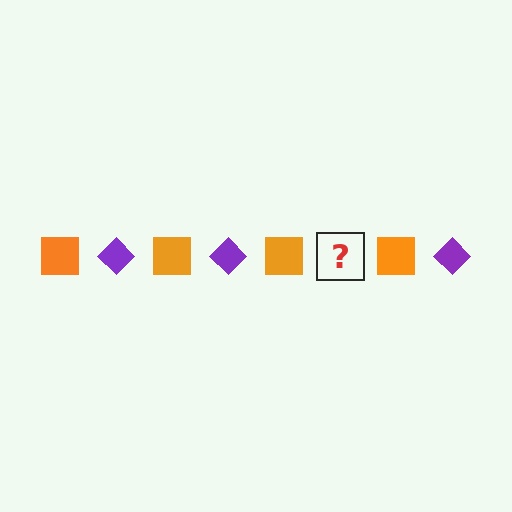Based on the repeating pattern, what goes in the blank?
The blank should be a purple diamond.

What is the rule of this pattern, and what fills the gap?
The rule is that the pattern alternates between orange square and purple diamond. The gap should be filled with a purple diamond.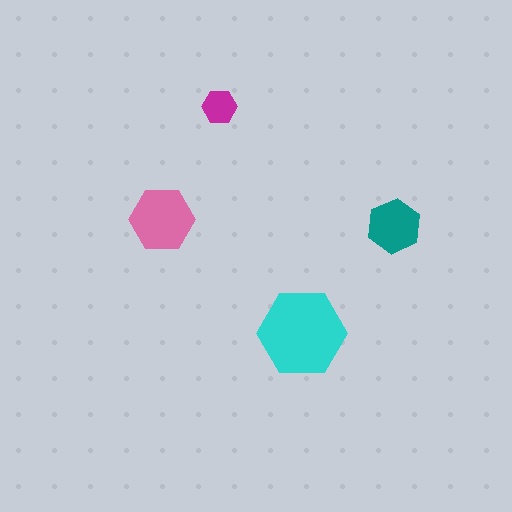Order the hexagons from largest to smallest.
the cyan one, the pink one, the teal one, the magenta one.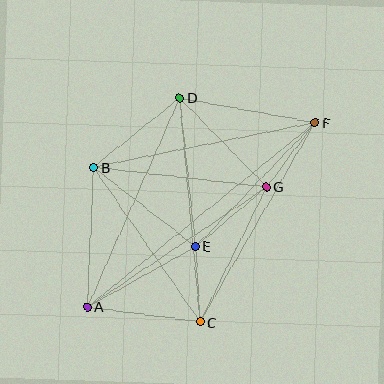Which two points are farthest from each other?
Points A and F are farthest from each other.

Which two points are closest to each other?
Points C and E are closest to each other.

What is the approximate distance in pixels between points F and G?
The distance between F and G is approximately 80 pixels.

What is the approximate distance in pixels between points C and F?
The distance between C and F is approximately 230 pixels.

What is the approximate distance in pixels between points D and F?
The distance between D and F is approximately 137 pixels.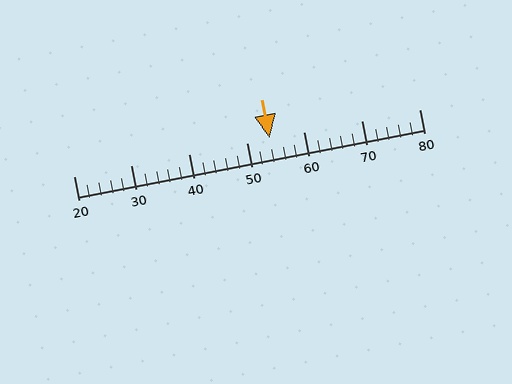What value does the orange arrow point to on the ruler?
The orange arrow points to approximately 54.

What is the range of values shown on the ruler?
The ruler shows values from 20 to 80.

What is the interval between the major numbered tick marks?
The major tick marks are spaced 10 units apart.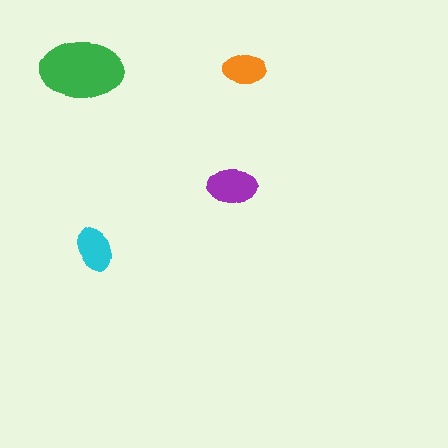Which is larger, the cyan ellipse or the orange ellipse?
The cyan one.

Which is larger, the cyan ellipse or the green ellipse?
The green one.